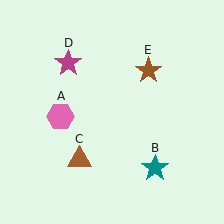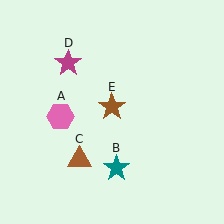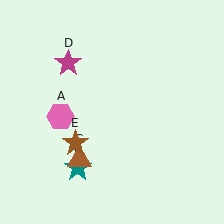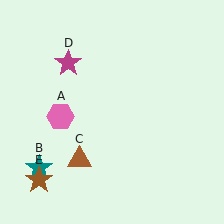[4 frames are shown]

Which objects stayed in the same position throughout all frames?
Pink hexagon (object A) and brown triangle (object C) and magenta star (object D) remained stationary.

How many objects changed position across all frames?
2 objects changed position: teal star (object B), brown star (object E).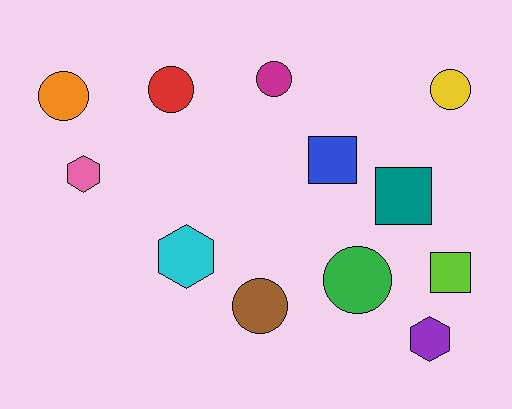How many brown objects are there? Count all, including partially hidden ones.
There is 1 brown object.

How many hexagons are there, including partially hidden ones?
There are 3 hexagons.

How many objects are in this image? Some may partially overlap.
There are 12 objects.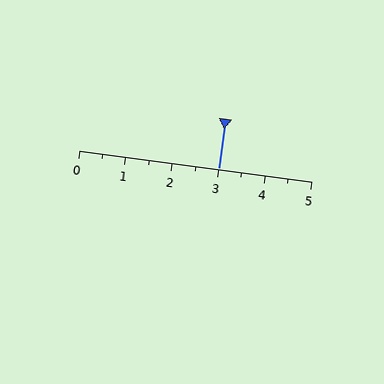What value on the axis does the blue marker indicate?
The marker indicates approximately 3.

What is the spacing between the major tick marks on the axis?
The major ticks are spaced 1 apart.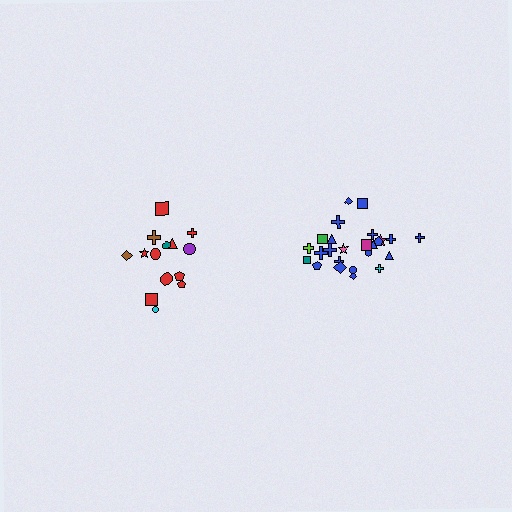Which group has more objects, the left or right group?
The right group.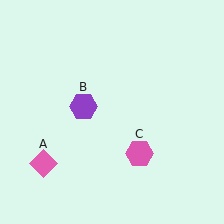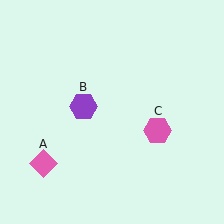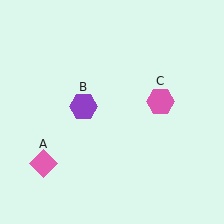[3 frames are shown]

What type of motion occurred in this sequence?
The pink hexagon (object C) rotated counterclockwise around the center of the scene.